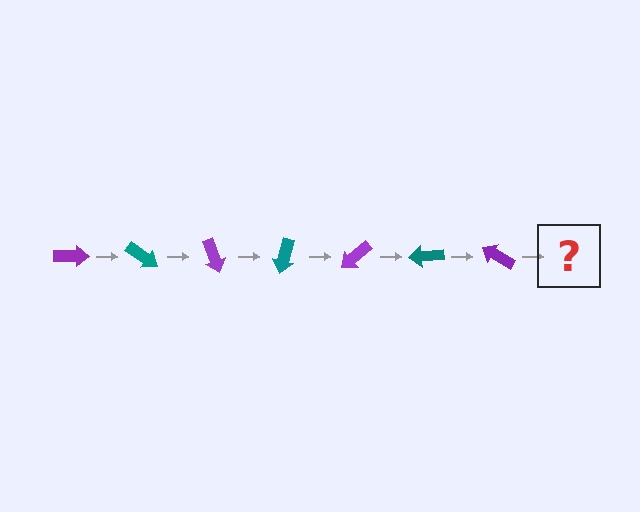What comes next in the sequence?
The next element should be a teal arrow, rotated 245 degrees from the start.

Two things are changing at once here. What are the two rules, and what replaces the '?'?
The two rules are that it rotates 35 degrees each step and the color cycles through purple and teal. The '?' should be a teal arrow, rotated 245 degrees from the start.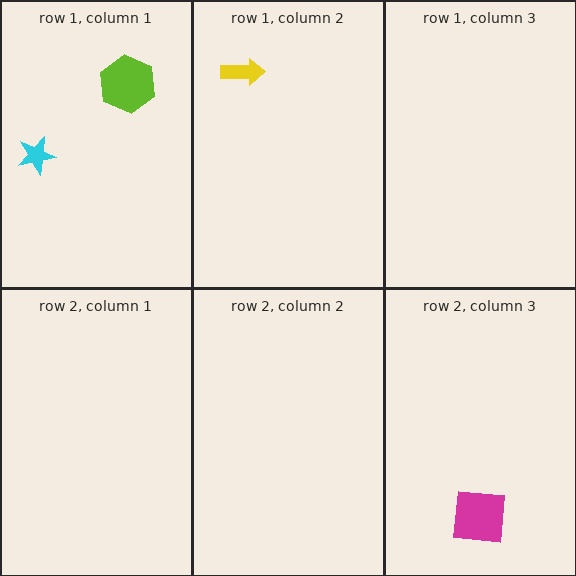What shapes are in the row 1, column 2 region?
The yellow arrow.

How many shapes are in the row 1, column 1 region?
2.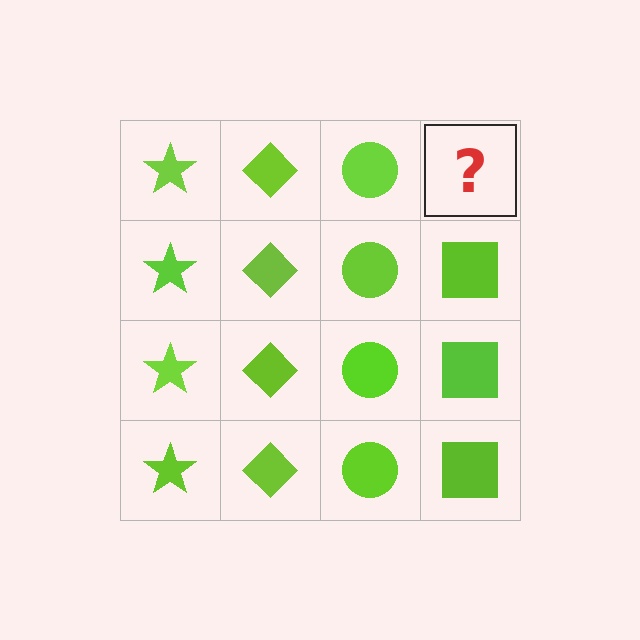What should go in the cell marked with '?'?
The missing cell should contain a lime square.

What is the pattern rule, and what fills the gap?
The rule is that each column has a consistent shape. The gap should be filled with a lime square.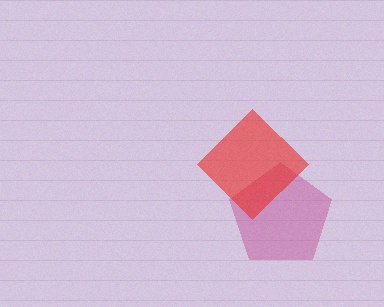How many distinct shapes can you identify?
There are 2 distinct shapes: a magenta pentagon, a red diamond.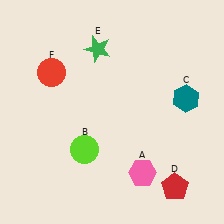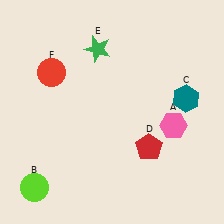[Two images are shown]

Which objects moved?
The objects that moved are: the pink hexagon (A), the lime circle (B), the red pentagon (D).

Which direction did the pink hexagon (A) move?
The pink hexagon (A) moved up.